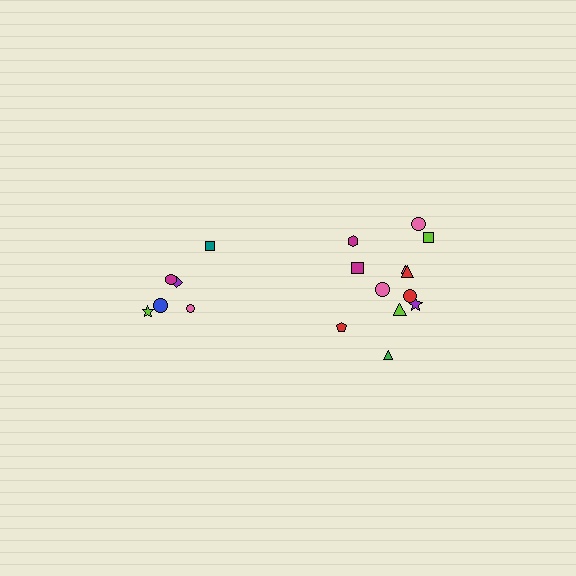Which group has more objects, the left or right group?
The right group.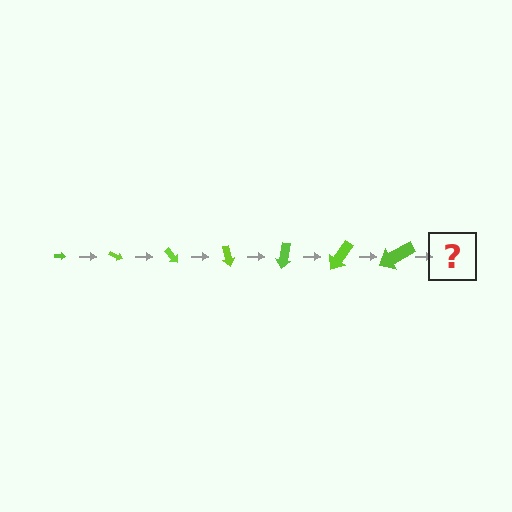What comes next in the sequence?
The next element should be an arrow, larger than the previous one and rotated 175 degrees from the start.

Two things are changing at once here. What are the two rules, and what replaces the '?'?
The two rules are that the arrow grows larger each step and it rotates 25 degrees each step. The '?' should be an arrow, larger than the previous one and rotated 175 degrees from the start.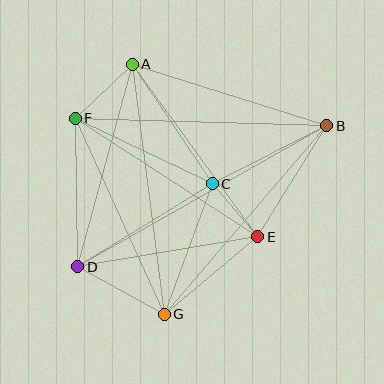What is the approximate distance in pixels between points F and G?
The distance between F and G is approximately 215 pixels.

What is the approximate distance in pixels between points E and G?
The distance between E and G is approximately 122 pixels.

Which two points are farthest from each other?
Points B and D are farthest from each other.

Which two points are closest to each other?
Points C and E are closest to each other.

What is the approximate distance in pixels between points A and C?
The distance between A and C is approximately 144 pixels.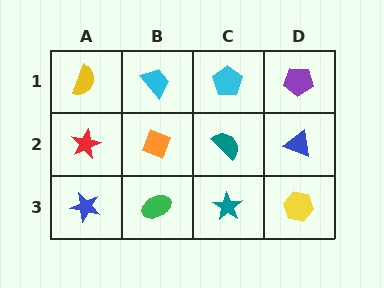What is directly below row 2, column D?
A yellow hexagon.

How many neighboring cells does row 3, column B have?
3.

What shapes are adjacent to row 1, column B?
An orange diamond (row 2, column B), a yellow semicircle (row 1, column A), a cyan pentagon (row 1, column C).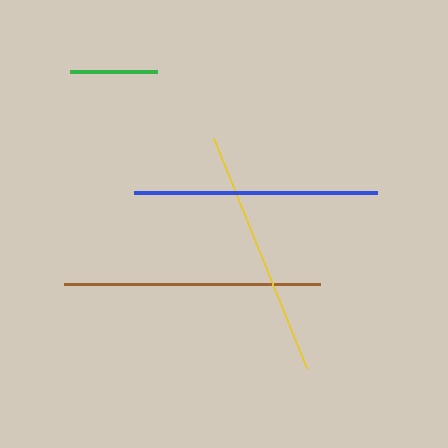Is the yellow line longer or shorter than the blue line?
The yellow line is longer than the blue line.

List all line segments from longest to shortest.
From longest to shortest: brown, yellow, blue, green.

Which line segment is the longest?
The brown line is the longest at approximately 255 pixels.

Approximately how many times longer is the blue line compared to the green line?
The blue line is approximately 2.8 times the length of the green line.